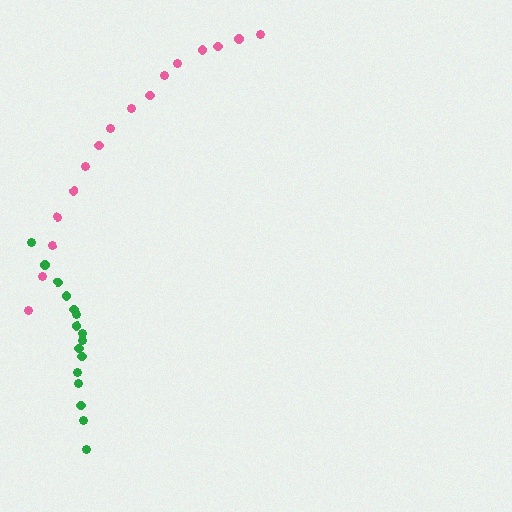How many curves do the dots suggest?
There are 2 distinct paths.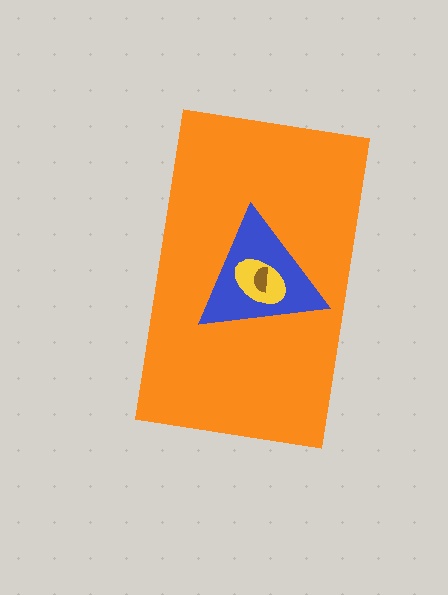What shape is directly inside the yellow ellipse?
The brown semicircle.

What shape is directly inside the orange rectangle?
The blue triangle.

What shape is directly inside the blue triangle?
The yellow ellipse.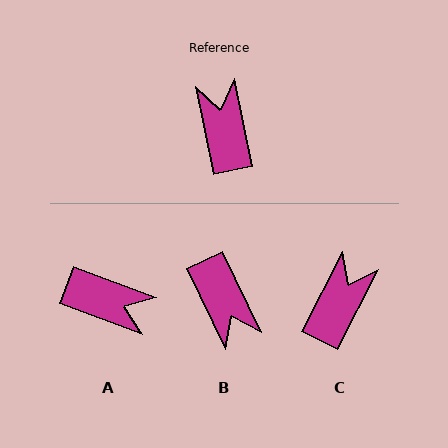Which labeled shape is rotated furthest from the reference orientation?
B, about 166 degrees away.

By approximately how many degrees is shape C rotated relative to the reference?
Approximately 39 degrees clockwise.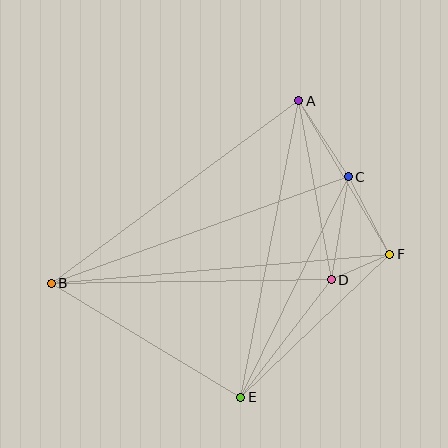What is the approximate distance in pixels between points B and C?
The distance between B and C is approximately 315 pixels.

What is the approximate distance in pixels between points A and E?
The distance between A and E is approximately 302 pixels.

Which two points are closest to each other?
Points D and F are closest to each other.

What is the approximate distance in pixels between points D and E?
The distance between D and E is approximately 148 pixels.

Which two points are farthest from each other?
Points B and F are farthest from each other.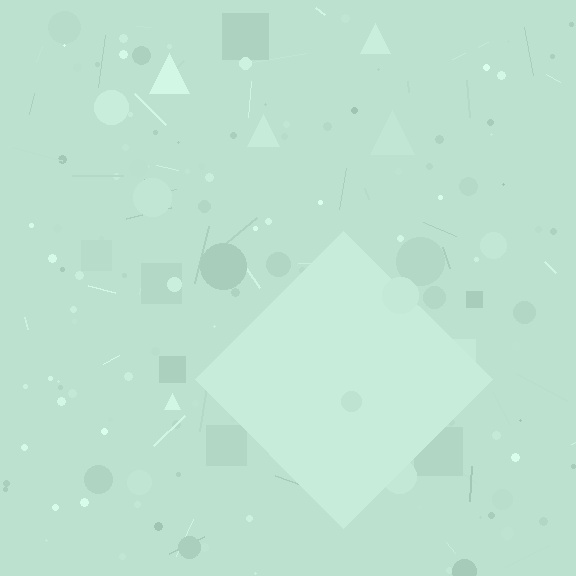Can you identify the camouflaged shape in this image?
The camouflaged shape is a diamond.